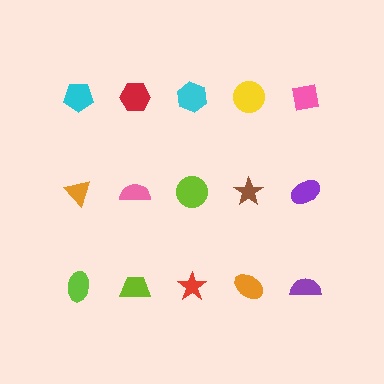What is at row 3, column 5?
A purple semicircle.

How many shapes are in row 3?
5 shapes.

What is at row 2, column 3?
A lime circle.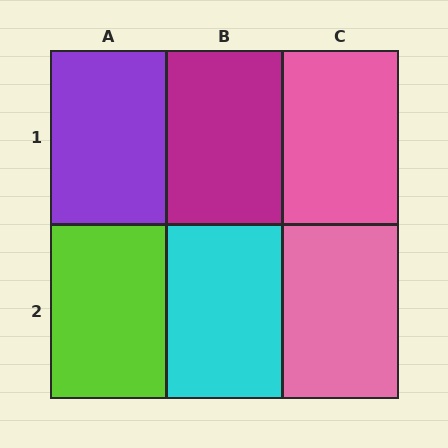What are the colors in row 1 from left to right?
Purple, magenta, pink.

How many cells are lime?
1 cell is lime.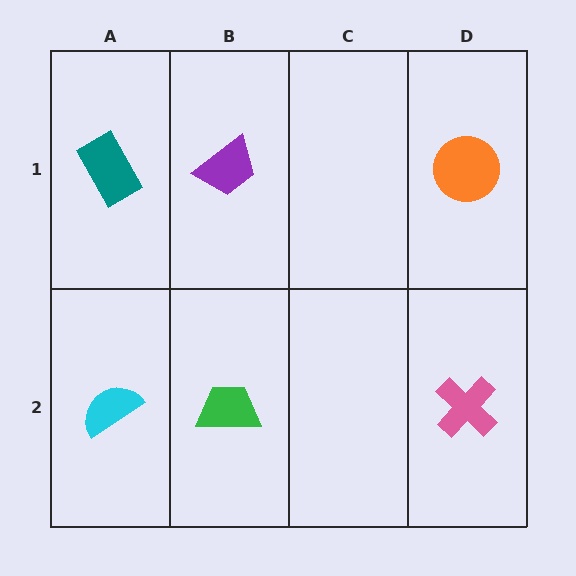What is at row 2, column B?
A green trapezoid.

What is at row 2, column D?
A pink cross.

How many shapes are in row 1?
3 shapes.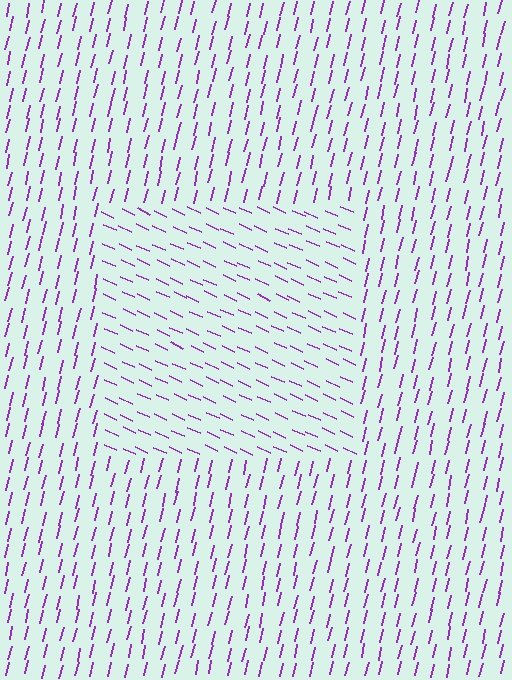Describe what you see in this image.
The image is filled with small purple line segments. A rectangle region in the image has lines oriented differently from the surrounding lines, creating a visible texture boundary.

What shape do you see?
I see a rectangle.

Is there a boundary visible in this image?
Yes, there is a texture boundary formed by a change in line orientation.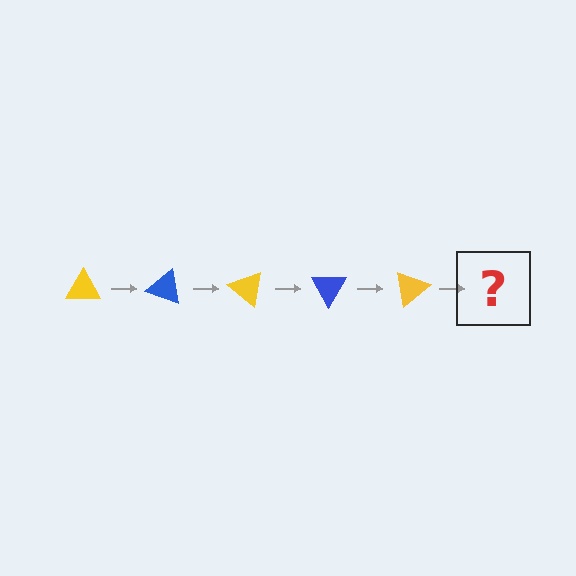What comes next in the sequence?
The next element should be a blue triangle, rotated 100 degrees from the start.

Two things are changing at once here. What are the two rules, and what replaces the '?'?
The two rules are that it rotates 20 degrees each step and the color cycles through yellow and blue. The '?' should be a blue triangle, rotated 100 degrees from the start.